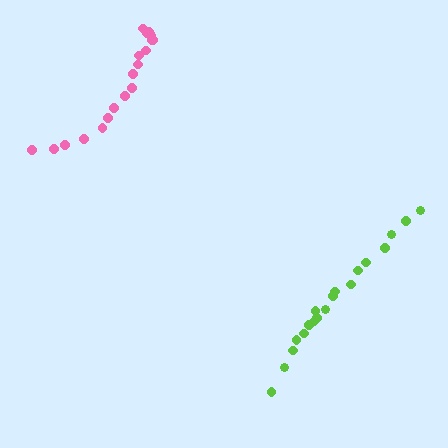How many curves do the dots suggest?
There are 2 distinct paths.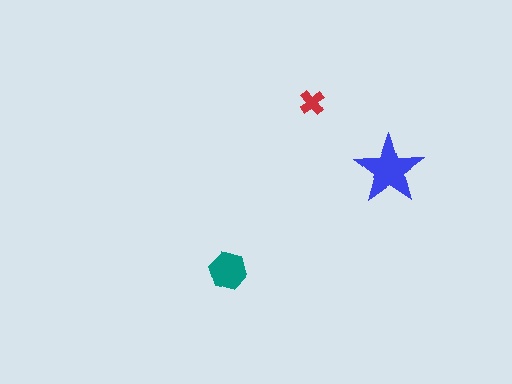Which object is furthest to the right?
The blue star is rightmost.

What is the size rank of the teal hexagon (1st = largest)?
2nd.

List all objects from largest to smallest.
The blue star, the teal hexagon, the red cross.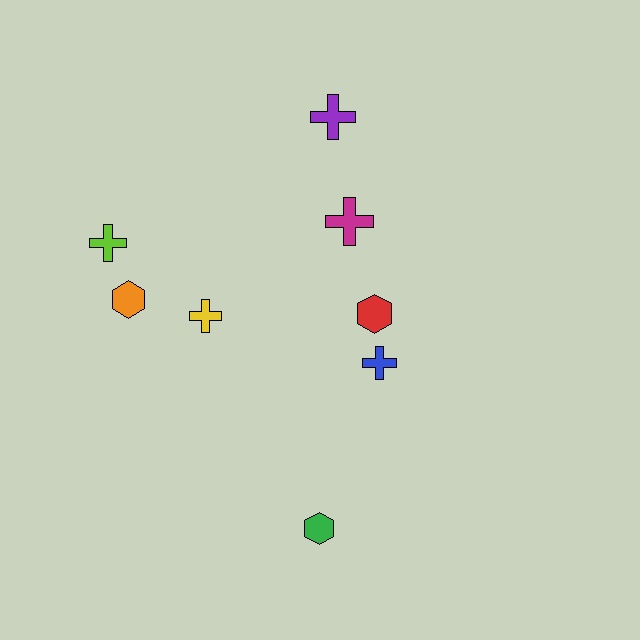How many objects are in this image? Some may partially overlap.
There are 8 objects.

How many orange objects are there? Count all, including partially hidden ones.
There is 1 orange object.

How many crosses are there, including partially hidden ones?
There are 5 crosses.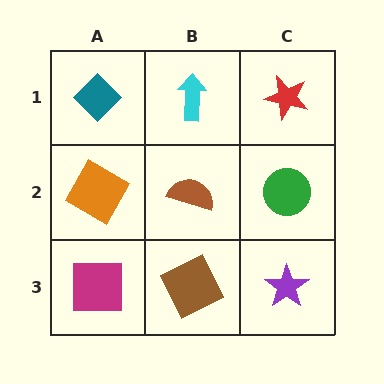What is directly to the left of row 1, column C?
A cyan arrow.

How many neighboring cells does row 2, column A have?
3.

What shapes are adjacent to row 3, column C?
A green circle (row 2, column C), a brown square (row 3, column B).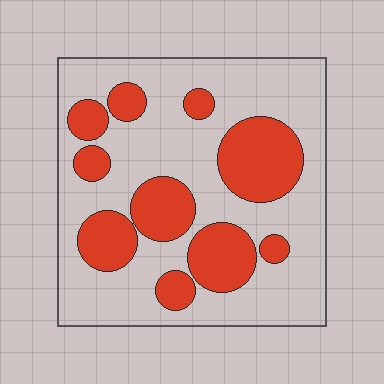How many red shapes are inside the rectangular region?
10.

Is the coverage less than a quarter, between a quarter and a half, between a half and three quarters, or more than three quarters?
Between a quarter and a half.